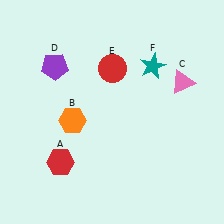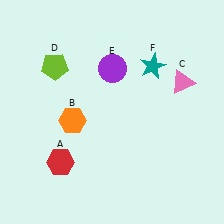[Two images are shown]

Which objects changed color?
D changed from purple to lime. E changed from red to purple.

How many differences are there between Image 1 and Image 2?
There are 2 differences between the two images.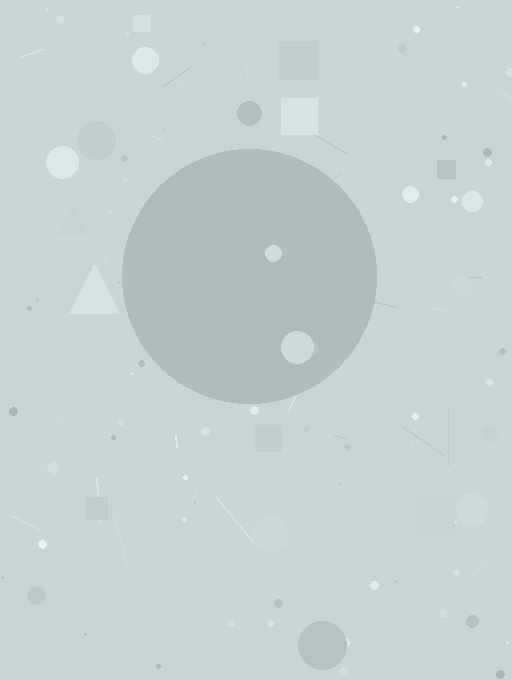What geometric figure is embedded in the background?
A circle is embedded in the background.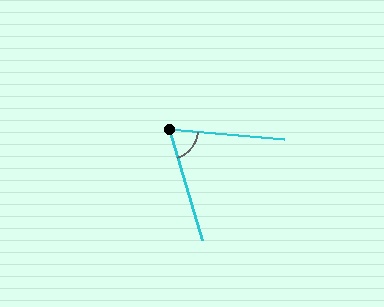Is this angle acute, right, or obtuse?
It is acute.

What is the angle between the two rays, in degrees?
Approximately 68 degrees.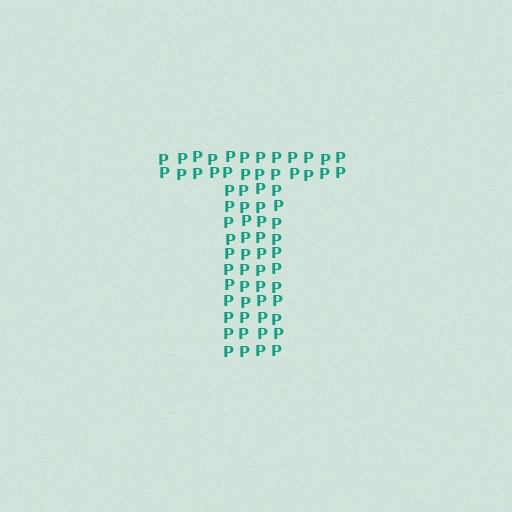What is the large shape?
The large shape is the letter T.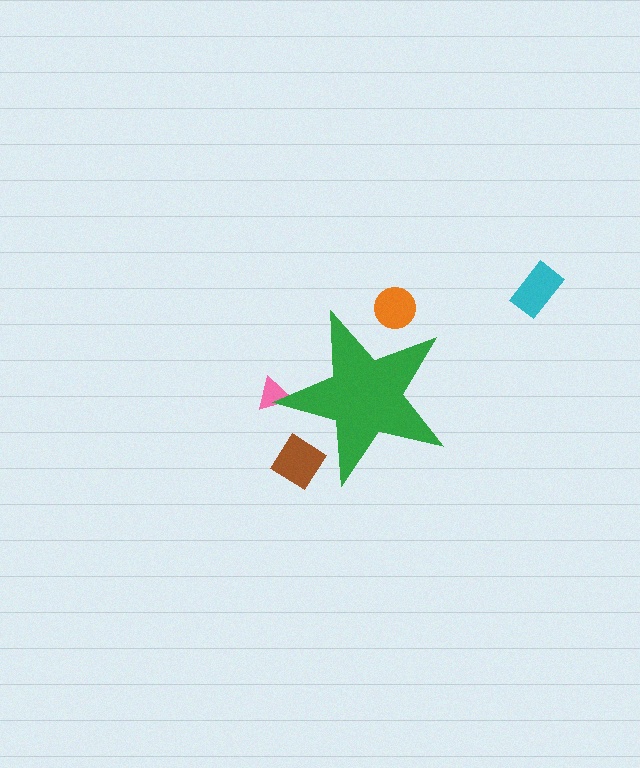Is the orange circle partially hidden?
Yes, the orange circle is partially hidden behind the green star.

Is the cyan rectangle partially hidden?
No, the cyan rectangle is fully visible.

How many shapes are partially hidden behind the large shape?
3 shapes are partially hidden.